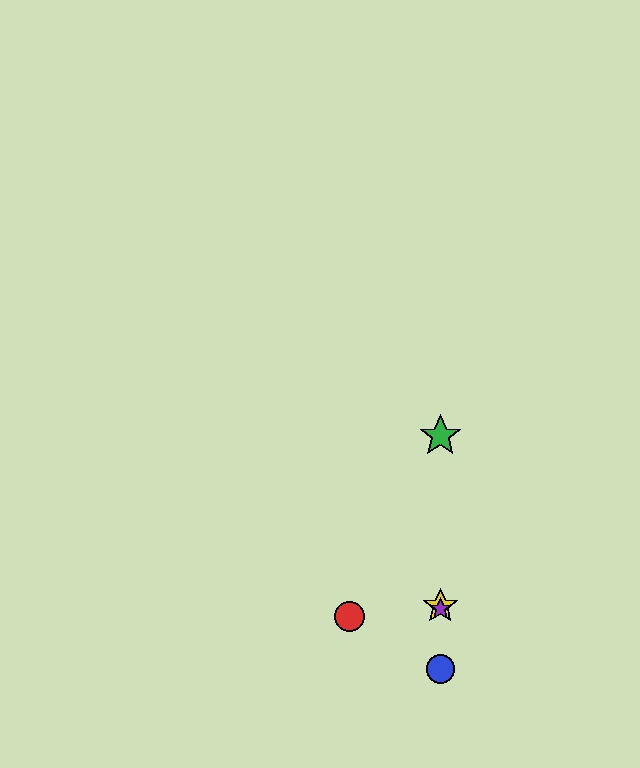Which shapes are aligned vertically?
The blue circle, the green star, the yellow star, the purple star are aligned vertically.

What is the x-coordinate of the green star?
The green star is at x≈440.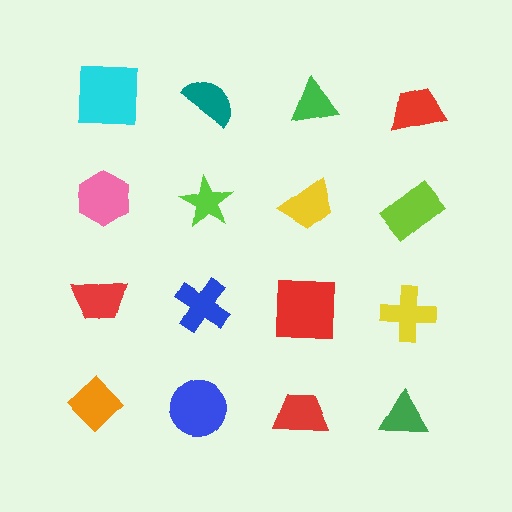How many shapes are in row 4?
4 shapes.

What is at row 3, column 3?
A red square.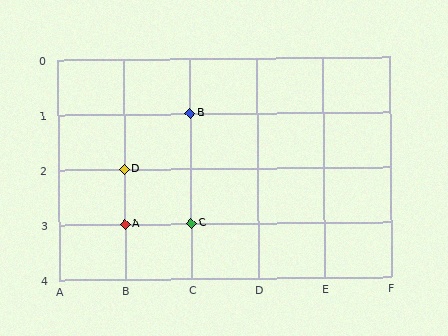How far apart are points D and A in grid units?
Points D and A are 1 row apart.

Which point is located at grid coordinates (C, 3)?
Point C is at (C, 3).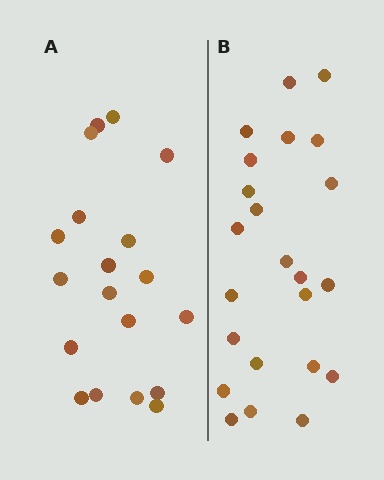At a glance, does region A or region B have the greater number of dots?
Region B (the right region) has more dots.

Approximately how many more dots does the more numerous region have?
Region B has about 4 more dots than region A.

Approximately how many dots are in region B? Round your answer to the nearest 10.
About 20 dots. (The exact count is 23, which rounds to 20.)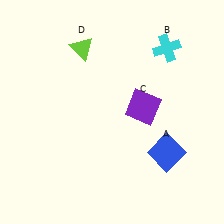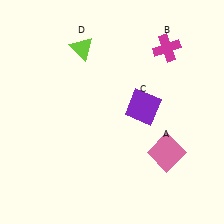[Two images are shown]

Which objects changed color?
A changed from blue to pink. B changed from cyan to magenta.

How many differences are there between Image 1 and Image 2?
There are 2 differences between the two images.